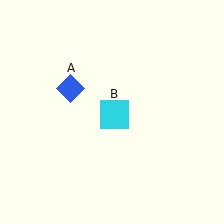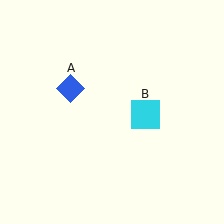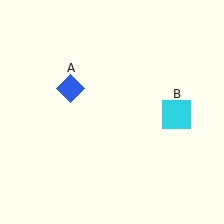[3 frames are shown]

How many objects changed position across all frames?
1 object changed position: cyan square (object B).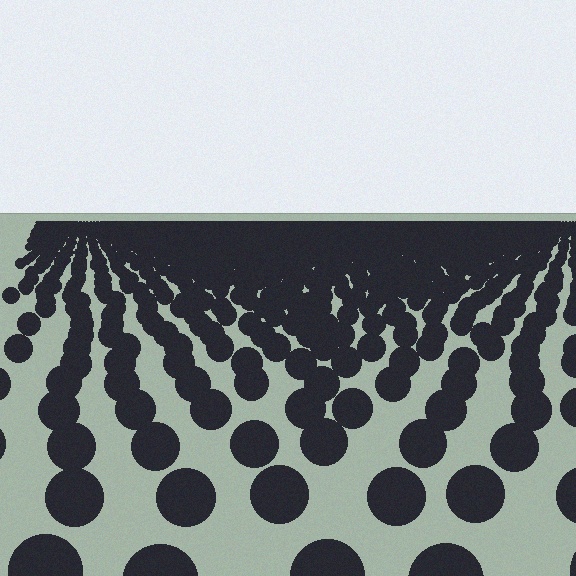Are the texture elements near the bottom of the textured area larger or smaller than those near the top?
Larger. Near the bottom, elements are closer to the viewer and appear at a bigger on-screen size.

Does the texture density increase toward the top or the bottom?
Density increases toward the top.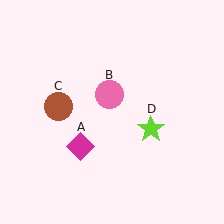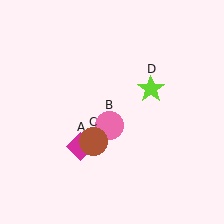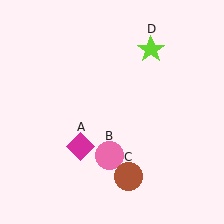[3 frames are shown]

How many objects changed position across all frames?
3 objects changed position: pink circle (object B), brown circle (object C), lime star (object D).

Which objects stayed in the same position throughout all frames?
Magenta diamond (object A) remained stationary.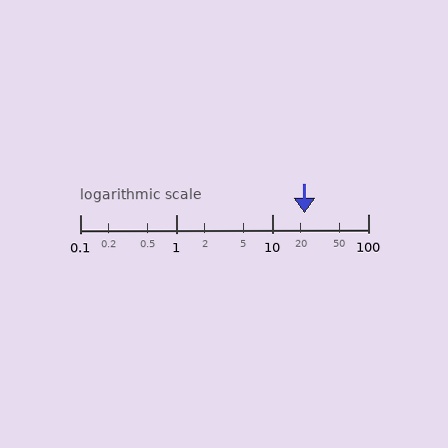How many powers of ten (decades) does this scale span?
The scale spans 3 decades, from 0.1 to 100.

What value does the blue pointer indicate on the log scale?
The pointer indicates approximately 22.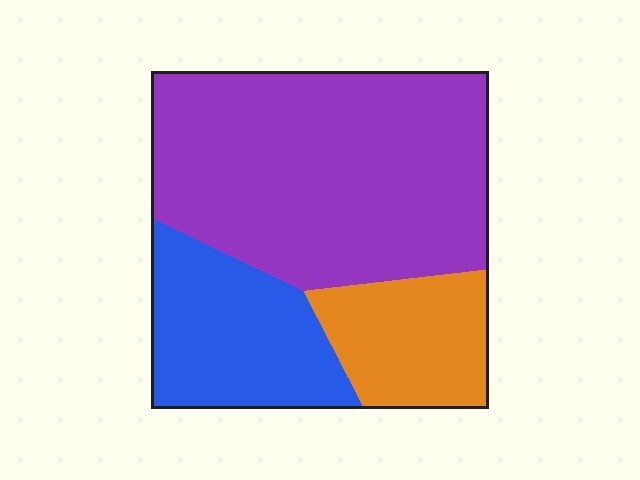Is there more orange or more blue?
Blue.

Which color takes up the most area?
Purple, at roughly 60%.